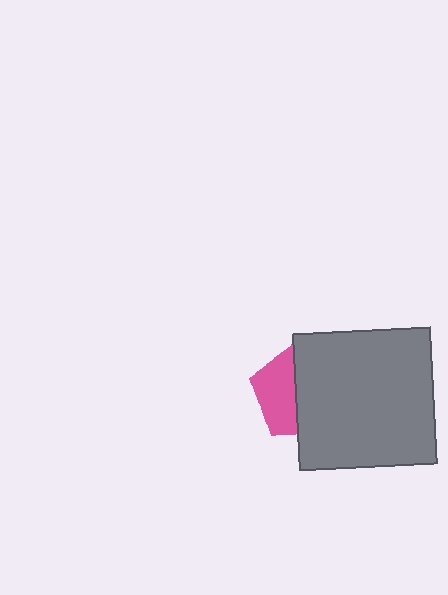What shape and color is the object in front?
The object in front is a gray rectangle.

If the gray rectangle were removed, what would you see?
You would see the complete pink pentagon.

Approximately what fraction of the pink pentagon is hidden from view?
Roughly 58% of the pink pentagon is hidden behind the gray rectangle.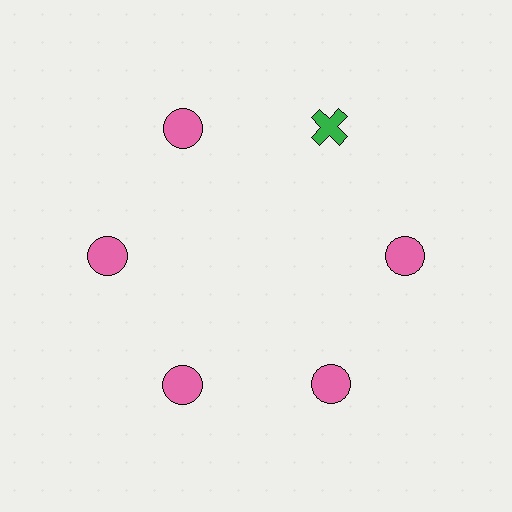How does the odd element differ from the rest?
It differs in both color (green instead of pink) and shape (cross instead of circle).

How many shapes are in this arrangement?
There are 6 shapes arranged in a ring pattern.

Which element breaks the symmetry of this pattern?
The green cross at roughly the 1 o'clock position breaks the symmetry. All other shapes are pink circles.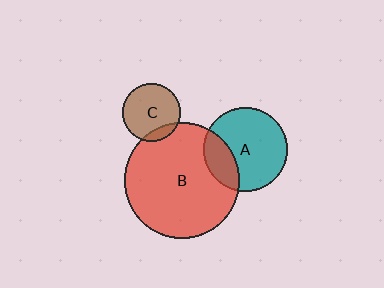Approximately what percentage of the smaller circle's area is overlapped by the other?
Approximately 25%.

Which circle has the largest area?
Circle B (red).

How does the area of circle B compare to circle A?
Approximately 1.9 times.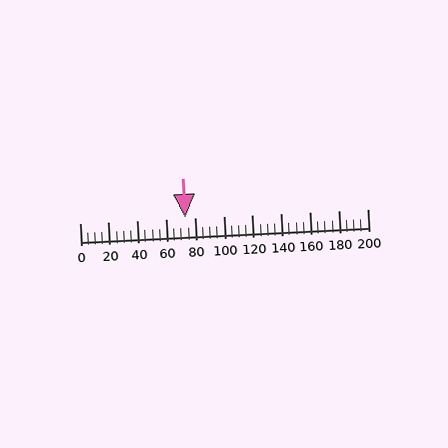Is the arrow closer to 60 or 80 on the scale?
The arrow is closer to 80.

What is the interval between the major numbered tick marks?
The major tick marks are spaced 20 units apart.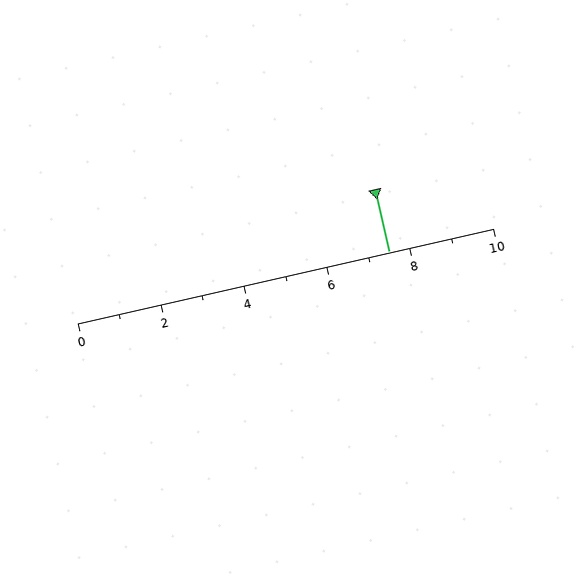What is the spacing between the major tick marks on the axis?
The major ticks are spaced 2 apart.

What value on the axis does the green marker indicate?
The marker indicates approximately 7.5.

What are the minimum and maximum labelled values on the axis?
The axis runs from 0 to 10.